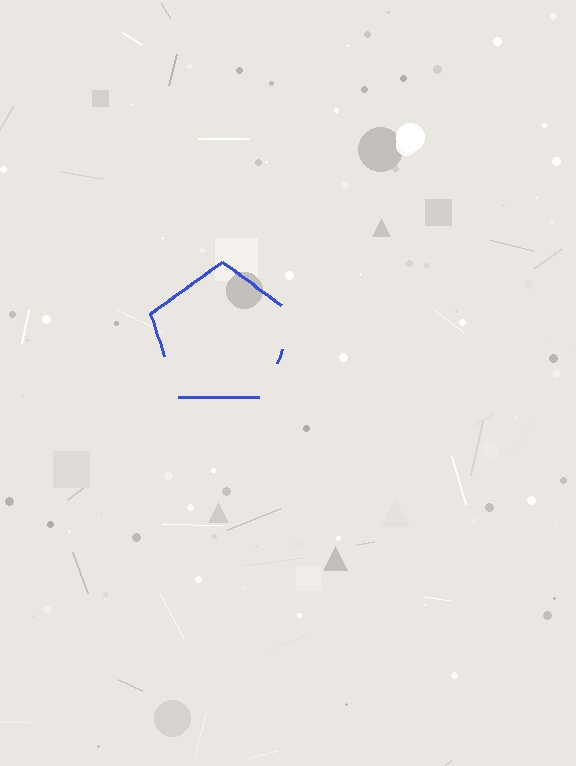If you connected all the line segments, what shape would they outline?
They would outline a pentagon.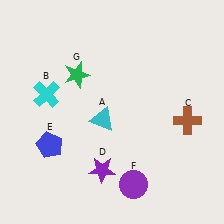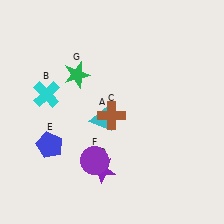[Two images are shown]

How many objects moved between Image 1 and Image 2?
2 objects moved between the two images.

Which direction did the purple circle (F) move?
The purple circle (F) moved left.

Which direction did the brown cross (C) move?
The brown cross (C) moved left.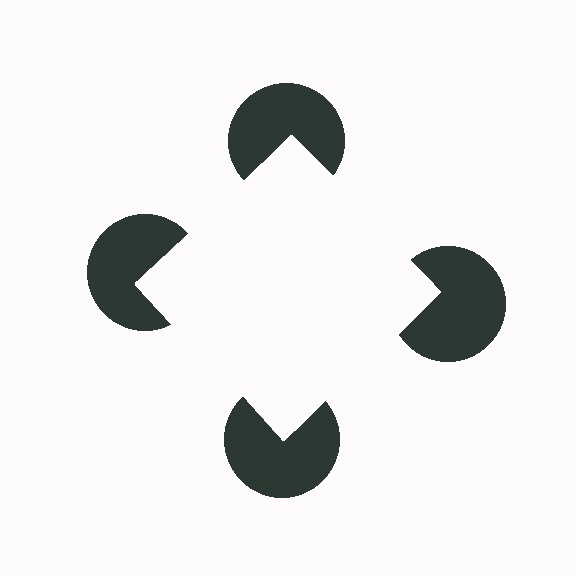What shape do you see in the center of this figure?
An illusory square — its edges are inferred from the aligned wedge cuts in the pac-man discs, not physically drawn.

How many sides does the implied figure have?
4 sides.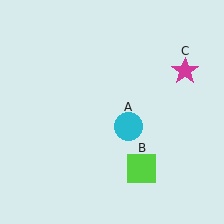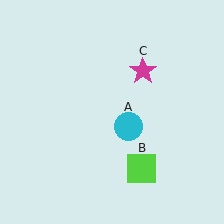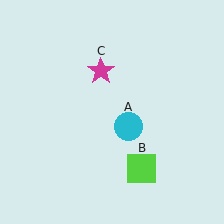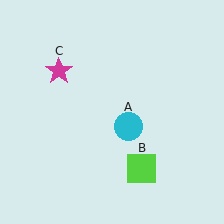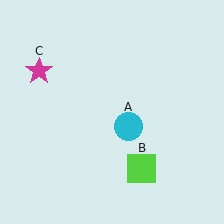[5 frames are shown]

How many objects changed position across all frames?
1 object changed position: magenta star (object C).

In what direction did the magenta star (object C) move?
The magenta star (object C) moved left.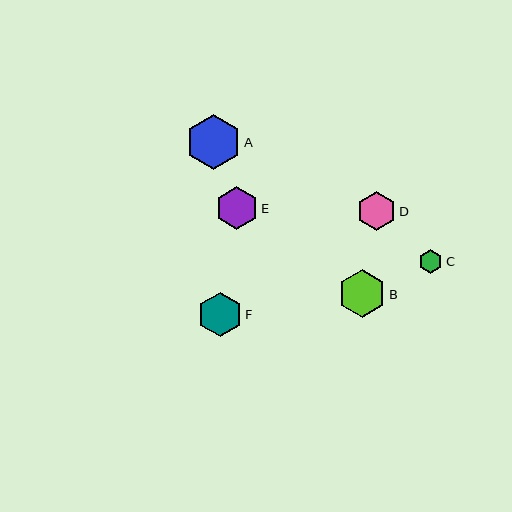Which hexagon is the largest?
Hexagon A is the largest with a size of approximately 55 pixels.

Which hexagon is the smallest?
Hexagon C is the smallest with a size of approximately 24 pixels.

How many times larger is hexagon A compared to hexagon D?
Hexagon A is approximately 1.4 times the size of hexagon D.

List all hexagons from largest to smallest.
From largest to smallest: A, B, F, E, D, C.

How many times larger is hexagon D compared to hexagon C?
Hexagon D is approximately 1.6 times the size of hexagon C.